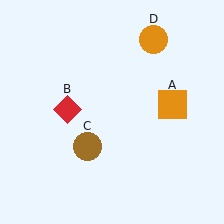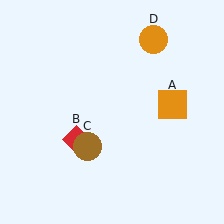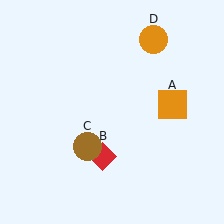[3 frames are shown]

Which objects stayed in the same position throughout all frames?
Orange square (object A) and brown circle (object C) and orange circle (object D) remained stationary.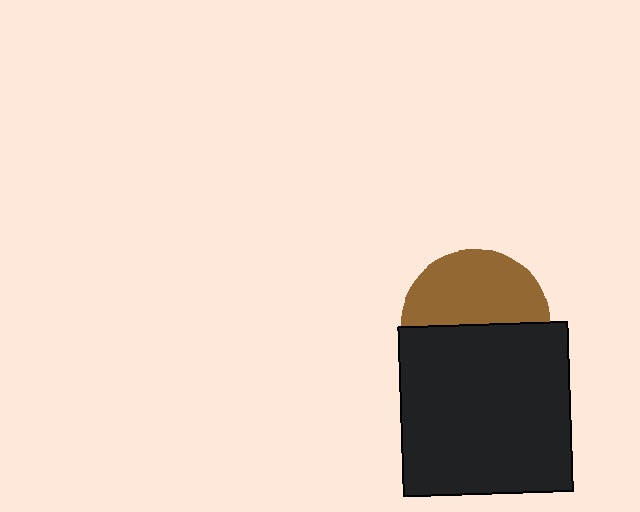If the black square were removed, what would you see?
You would see the complete brown circle.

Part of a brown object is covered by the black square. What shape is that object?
It is a circle.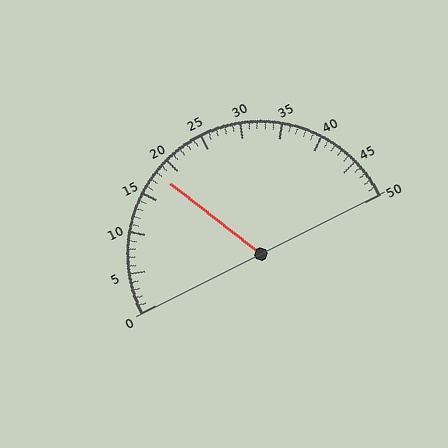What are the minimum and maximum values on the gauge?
The gauge ranges from 0 to 50.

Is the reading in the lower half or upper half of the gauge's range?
The reading is in the lower half of the range (0 to 50).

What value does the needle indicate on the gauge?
The needle indicates approximately 18.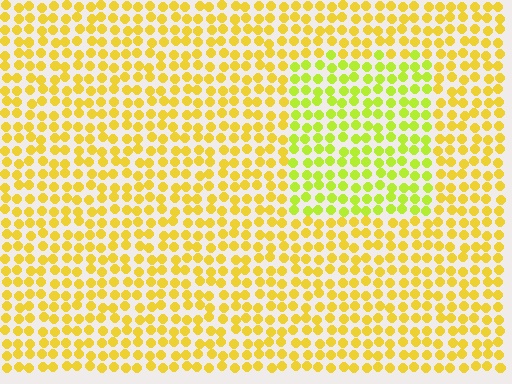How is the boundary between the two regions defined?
The boundary is defined purely by a slight shift in hue (about 28 degrees). Spacing, size, and orientation are identical on both sides.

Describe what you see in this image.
The image is filled with small yellow elements in a uniform arrangement. A rectangle-shaped region is visible where the elements are tinted to a slightly different hue, forming a subtle color boundary.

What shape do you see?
I see a rectangle.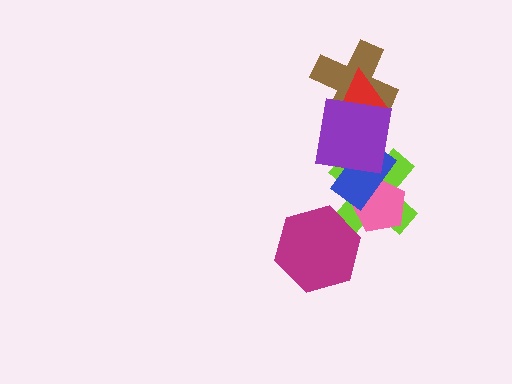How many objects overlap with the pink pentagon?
2 objects overlap with the pink pentagon.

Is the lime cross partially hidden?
Yes, it is partially covered by another shape.